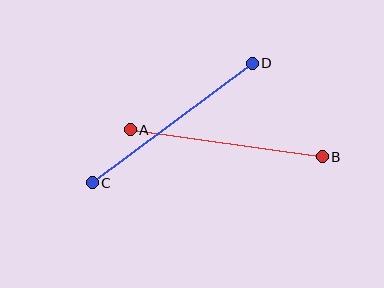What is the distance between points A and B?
The distance is approximately 194 pixels.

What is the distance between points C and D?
The distance is approximately 199 pixels.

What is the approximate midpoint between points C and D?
The midpoint is at approximately (172, 123) pixels.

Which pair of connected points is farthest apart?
Points C and D are farthest apart.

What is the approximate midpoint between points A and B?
The midpoint is at approximately (226, 143) pixels.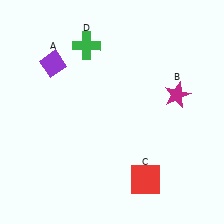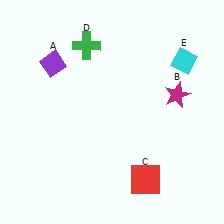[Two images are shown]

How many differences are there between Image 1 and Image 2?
There is 1 difference between the two images.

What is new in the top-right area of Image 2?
A cyan diamond (E) was added in the top-right area of Image 2.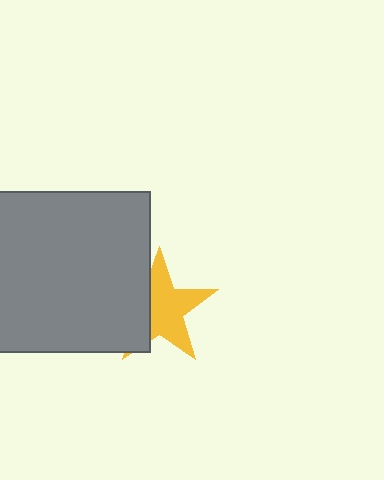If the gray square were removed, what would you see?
You would see the complete yellow star.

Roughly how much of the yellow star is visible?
About half of it is visible (roughly 64%).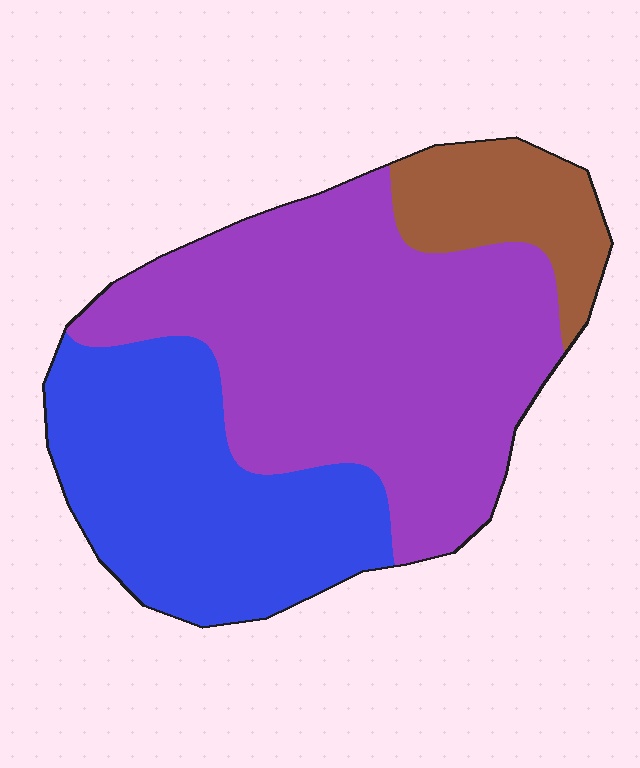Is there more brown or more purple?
Purple.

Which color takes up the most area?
Purple, at roughly 55%.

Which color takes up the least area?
Brown, at roughly 15%.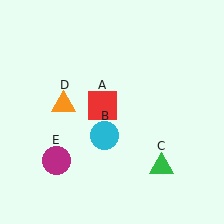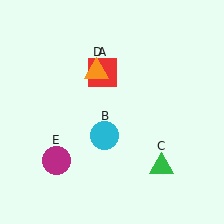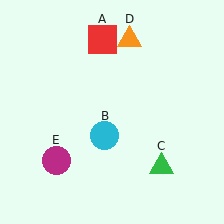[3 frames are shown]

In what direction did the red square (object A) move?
The red square (object A) moved up.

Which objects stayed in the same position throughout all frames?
Cyan circle (object B) and green triangle (object C) and magenta circle (object E) remained stationary.